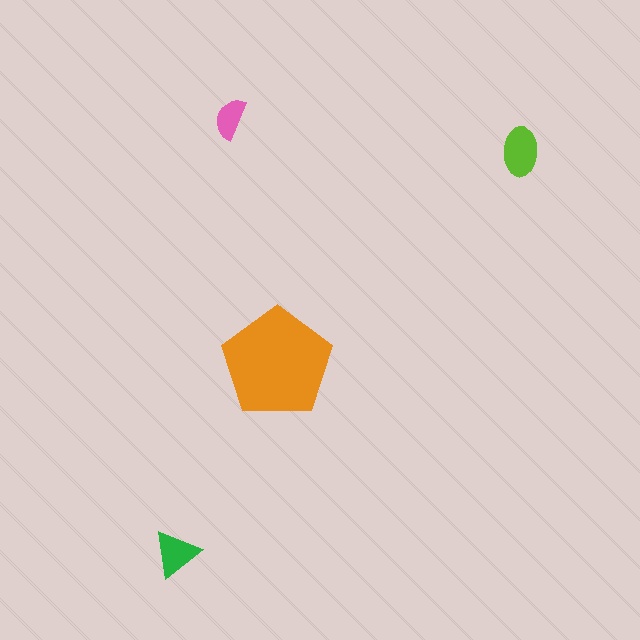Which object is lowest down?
The green triangle is bottommost.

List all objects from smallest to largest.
The pink semicircle, the green triangle, the lime ellipse, the orange pentagon.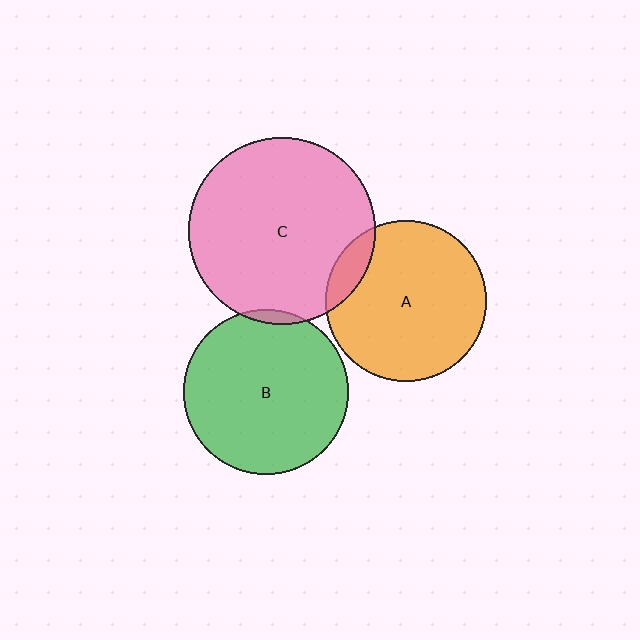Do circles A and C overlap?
Yes.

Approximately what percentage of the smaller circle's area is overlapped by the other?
Approximately 10%.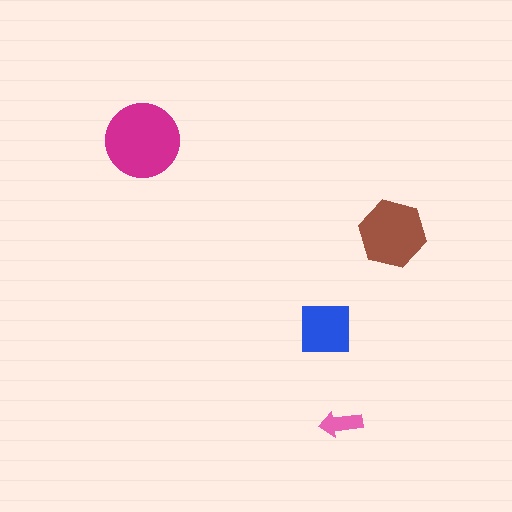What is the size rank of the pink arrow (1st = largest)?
4th.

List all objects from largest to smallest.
The magenta circle, the brown hexagon, the blue square, the pink arrow.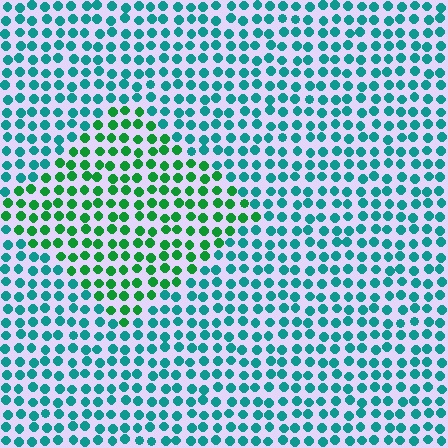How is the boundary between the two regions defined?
The boundary is defined purely by a slight shift in hue (about 42 degrees). Spacing, size, and orientation are identical on both sides.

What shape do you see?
I see a diamond.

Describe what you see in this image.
The image is filled with small teal elements in a uniform arrangement. A diamond-shaped region is visible where the elements are tinted to a slightly different hue, forming a subtle color boundary.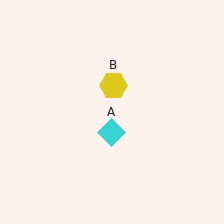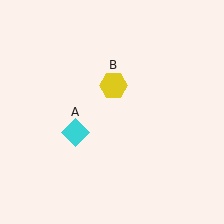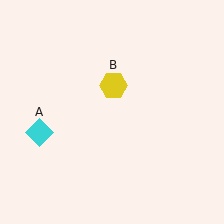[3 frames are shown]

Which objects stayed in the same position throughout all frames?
Yellow hexagon (object B) remained stationary.